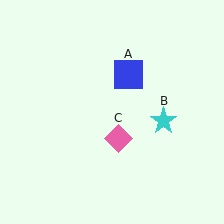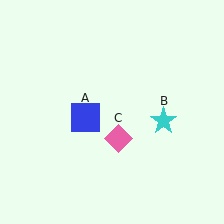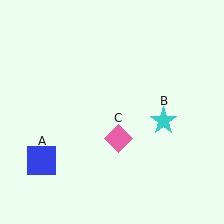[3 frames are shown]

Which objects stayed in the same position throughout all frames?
Cyan star (object B) and pink diamond (object C) remained stationary.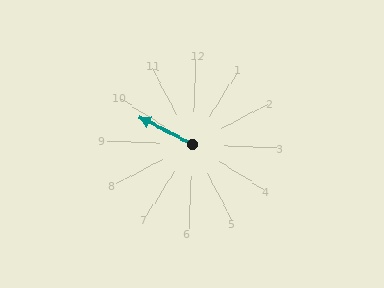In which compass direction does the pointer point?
Northwest.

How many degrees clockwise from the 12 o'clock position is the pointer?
Approximately 295 degrees.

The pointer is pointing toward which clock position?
Roughly 10 o'clock.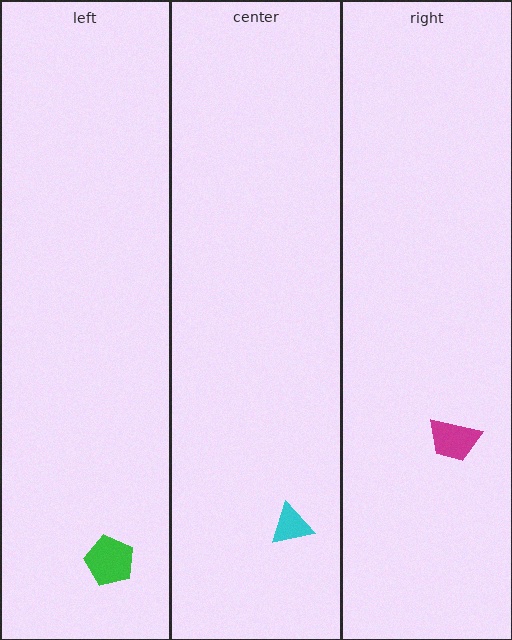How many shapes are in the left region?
1.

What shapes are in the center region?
The cyan triangle.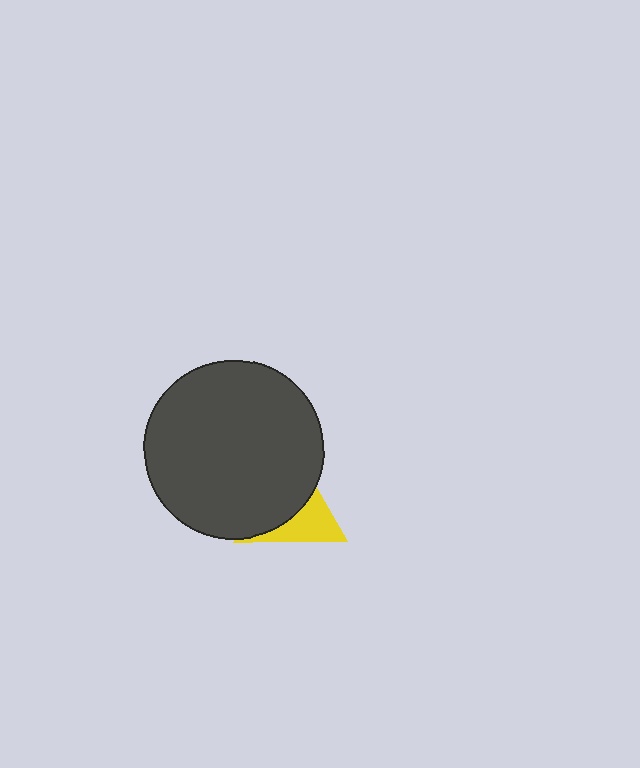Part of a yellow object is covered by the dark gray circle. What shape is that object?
It is a triangle.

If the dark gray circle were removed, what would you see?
You would see the complete yellow triangle.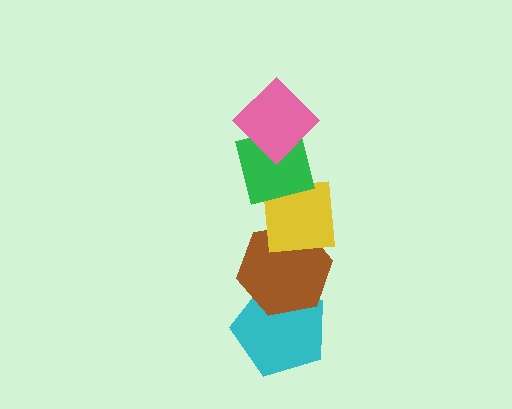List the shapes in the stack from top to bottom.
From top to bottom: the pink diamond, the green square, the yellow square, the brown hexagon, the cyan pentagon.